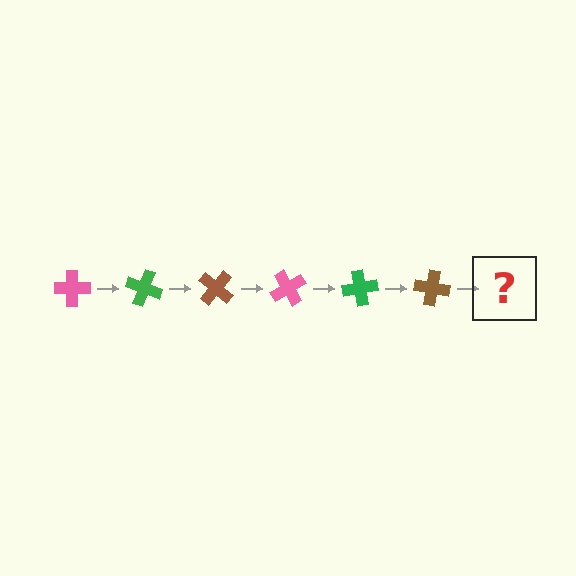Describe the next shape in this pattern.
It should be a pink cross, rotated 120 degrees from the start.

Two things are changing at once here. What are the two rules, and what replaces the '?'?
The two rules are that it rotates 20 degrees each step and the color cycles through pink, green, and brown. The '?' should be a pink cross, rotated 120 degrees from the start.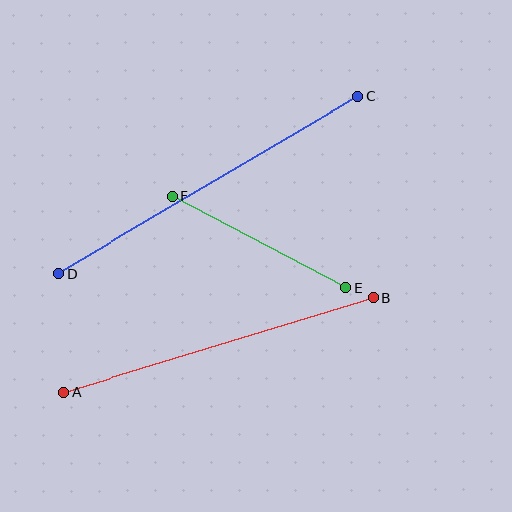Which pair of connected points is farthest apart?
Points C and D are farthest apart.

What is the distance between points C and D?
The distance is approximately 348 pixels.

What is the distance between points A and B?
The distance is approximately 323 pixels.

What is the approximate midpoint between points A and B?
The midpoint is at approximately (219, 345) pixels.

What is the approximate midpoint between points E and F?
The midpoint is at approximately (259, 242) pixels.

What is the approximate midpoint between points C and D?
The midpoint is at approximately (208, 185) pixels.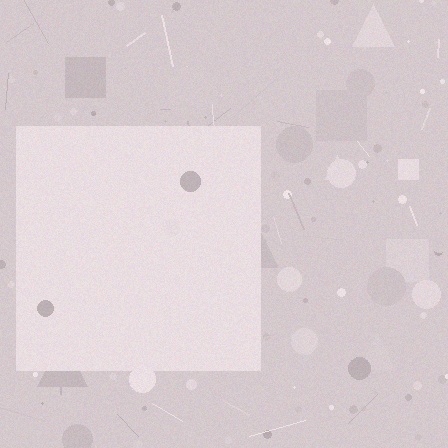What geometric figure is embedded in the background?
A square is embedded in the background.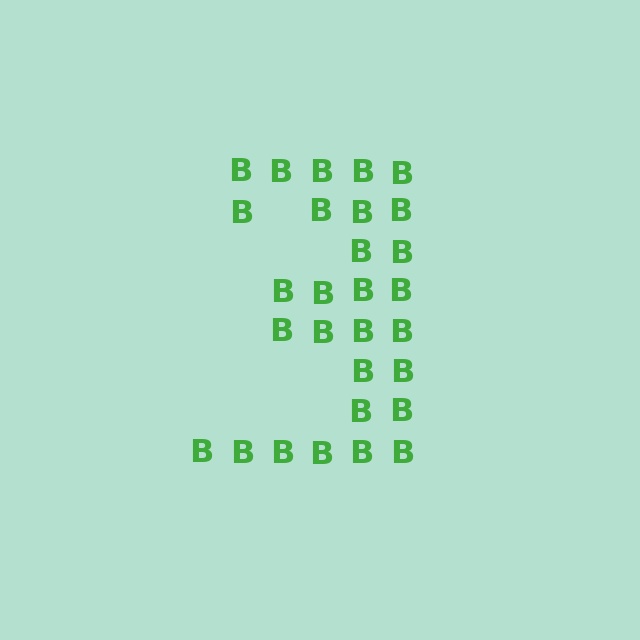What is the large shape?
The large shape is the digit 3.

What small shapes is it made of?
It is made of small letter B's.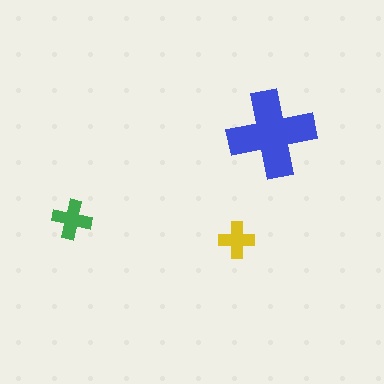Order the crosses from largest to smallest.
the blue one, the green one, the yellow one.